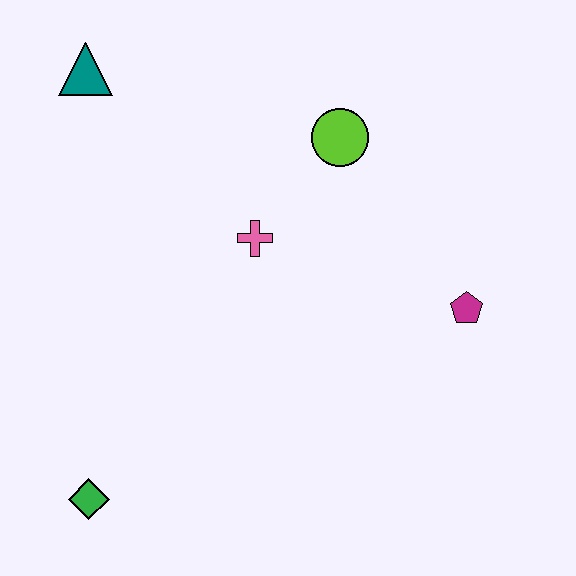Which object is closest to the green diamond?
The pink cross is closest to the green diamond.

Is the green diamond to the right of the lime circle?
No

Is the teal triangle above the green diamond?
Yes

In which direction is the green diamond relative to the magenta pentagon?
The green diamond is to the left of the magenta pentagon.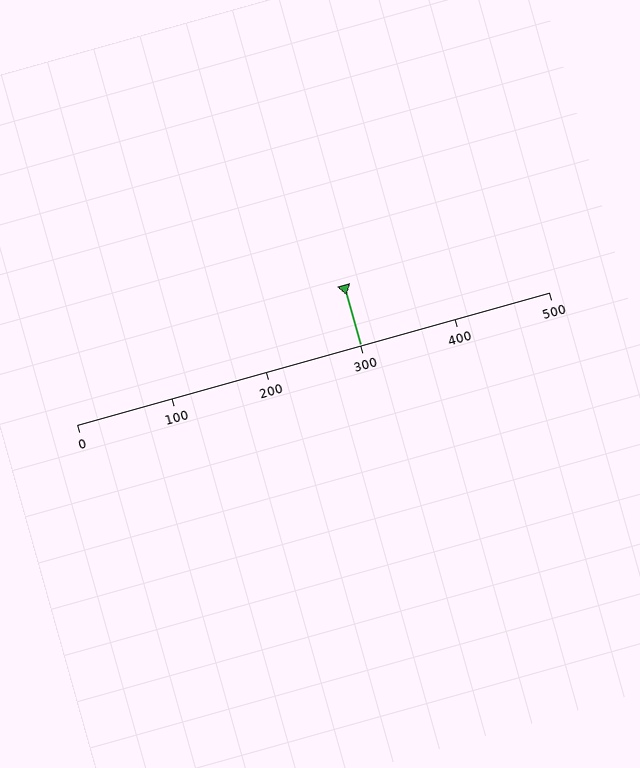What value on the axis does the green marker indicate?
The marker indicates approximately 300.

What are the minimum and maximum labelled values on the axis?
The axis runs from 0 to 500.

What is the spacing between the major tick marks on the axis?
The major ticks are spaced 100 apart.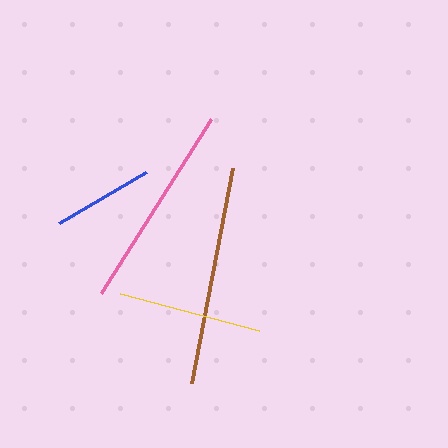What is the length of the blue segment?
The blue segment is approximately 101 pixels long.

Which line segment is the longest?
The brown line is the longest at approximately 218 pixels.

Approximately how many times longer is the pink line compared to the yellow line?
The pink line is approximately 1.4 times the length of the yellow line.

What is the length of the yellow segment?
The yellow segment is approximately 144 pixels long.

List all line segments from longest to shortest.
From longest to shortest: brown, pink, yellow, blue.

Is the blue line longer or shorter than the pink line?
The pink line is longer than the blue line.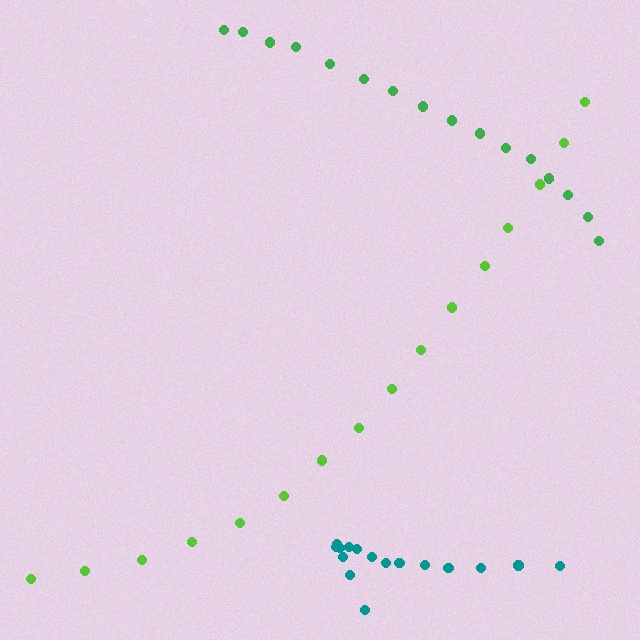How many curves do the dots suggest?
There are 3 distinct paths.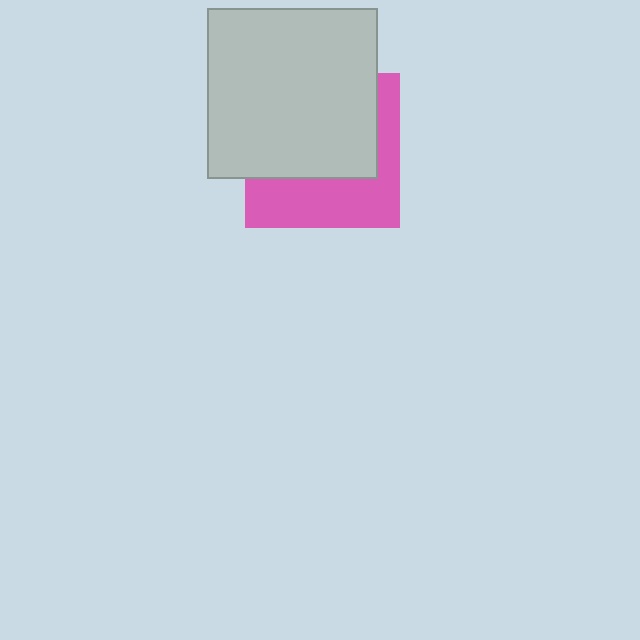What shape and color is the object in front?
The object in front is a light gray square.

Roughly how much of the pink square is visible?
A small part of it is visible (roughly 41%).